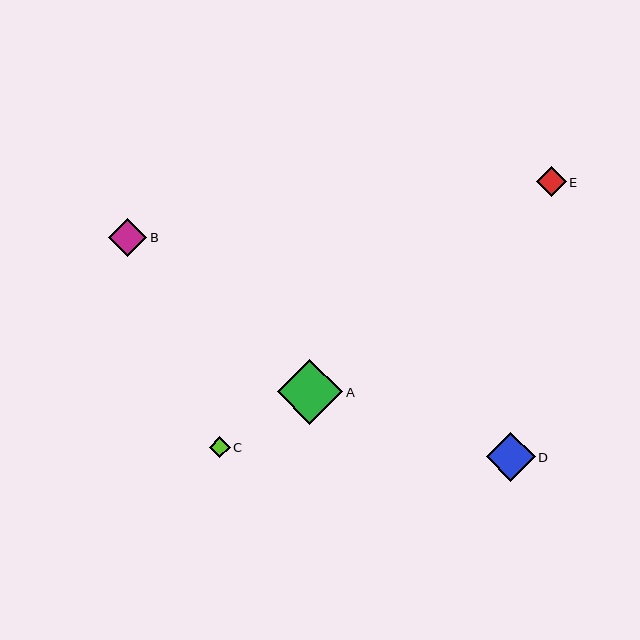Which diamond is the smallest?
Diamond C is the smallest with a size of approximately 21 pixels.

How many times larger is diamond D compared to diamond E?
Diamond D is approximately 1.7 times the size of diamond E.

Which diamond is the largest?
Diamond A is the largest with a size of approximately 65 pixels.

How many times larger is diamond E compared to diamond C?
Diamond E is approximately 1.4 times the size of diamond C.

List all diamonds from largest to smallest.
From largest to smallest: A, D, B, E, C.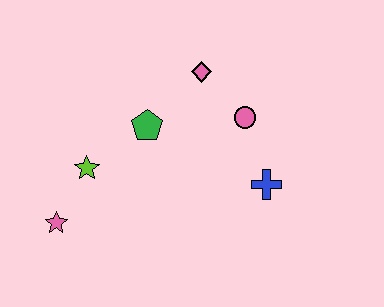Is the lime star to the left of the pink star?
No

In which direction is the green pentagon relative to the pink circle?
The green pentagon is to the left of the pink circle.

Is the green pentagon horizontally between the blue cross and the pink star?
Yes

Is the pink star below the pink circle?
Yes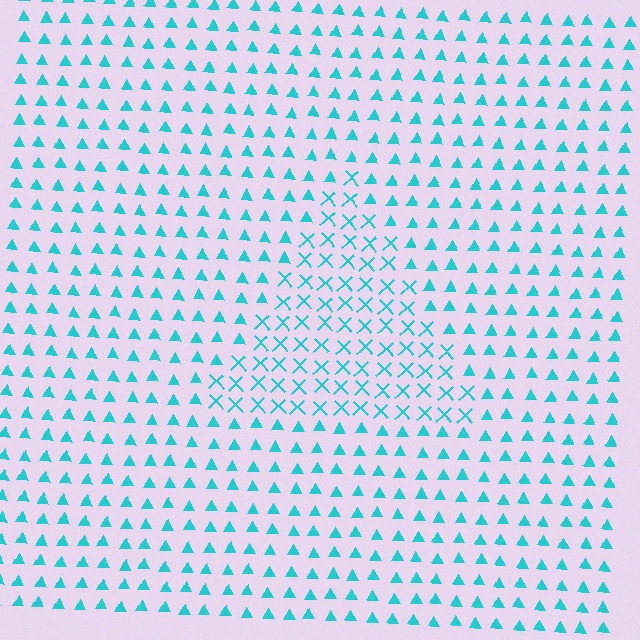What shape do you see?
I see a triangle.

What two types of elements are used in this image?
The image uses X marks inside the triangle region and triangles outside it.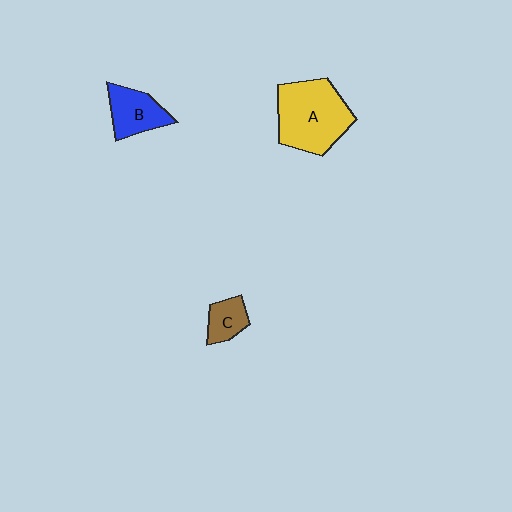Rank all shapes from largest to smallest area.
From largest to smallest: A (yellow), B (blue), C (brown).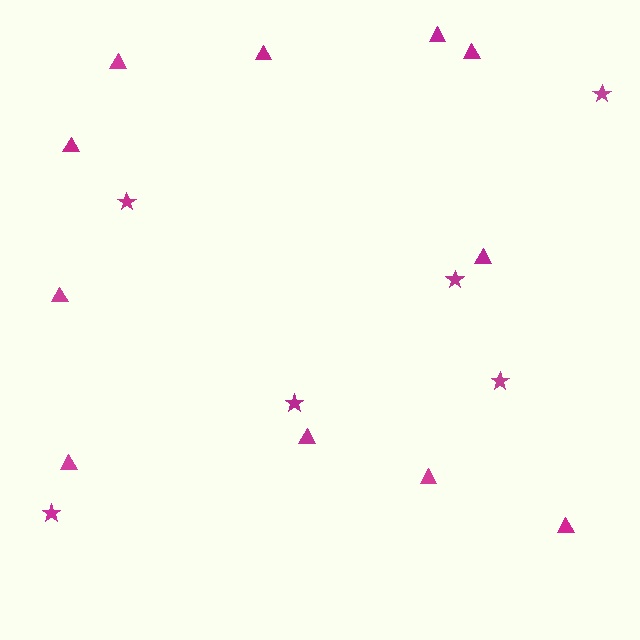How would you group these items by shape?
There are 2 groups: one group of triangles (11) and one group of stars (6).